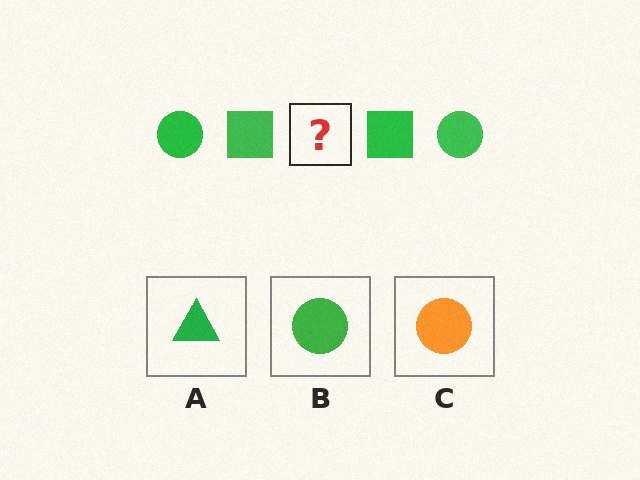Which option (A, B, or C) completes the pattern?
B.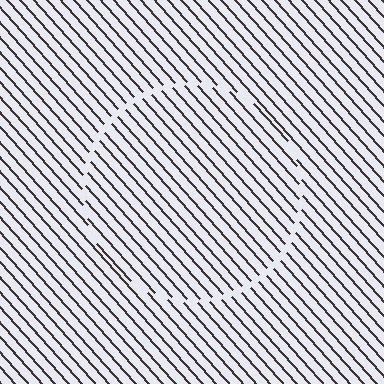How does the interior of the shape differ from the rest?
The interior of the shape contains the same grating, shifted by half a period — the contour is defined by the phase discontinuity where line-ends from the inner and outer gratings abut.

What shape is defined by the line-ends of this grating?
An illusory circle. The interior of the shape contains the same grating, shifted by half a period — the contour is defined by the phase discontinuity where line-ends from the inner and outer gratings abut.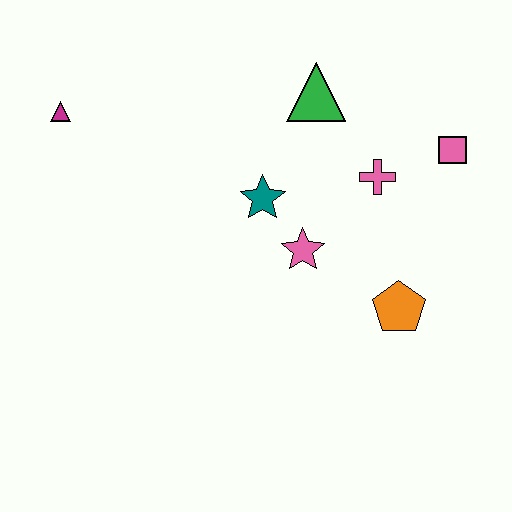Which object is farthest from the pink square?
The magenta triangle is farthest from the pink square.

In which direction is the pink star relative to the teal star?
The pink star is below the teal star.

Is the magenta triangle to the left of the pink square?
Yes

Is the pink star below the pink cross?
Yes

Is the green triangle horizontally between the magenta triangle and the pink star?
No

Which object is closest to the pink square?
The pink cross is closest to the pink square.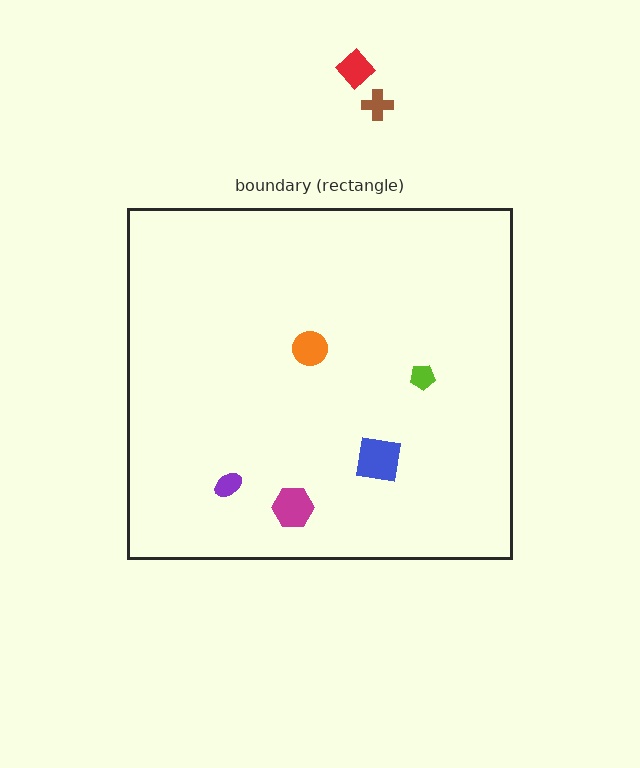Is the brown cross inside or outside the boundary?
Outside.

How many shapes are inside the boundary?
5 inside, 2 outside.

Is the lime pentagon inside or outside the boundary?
Inside.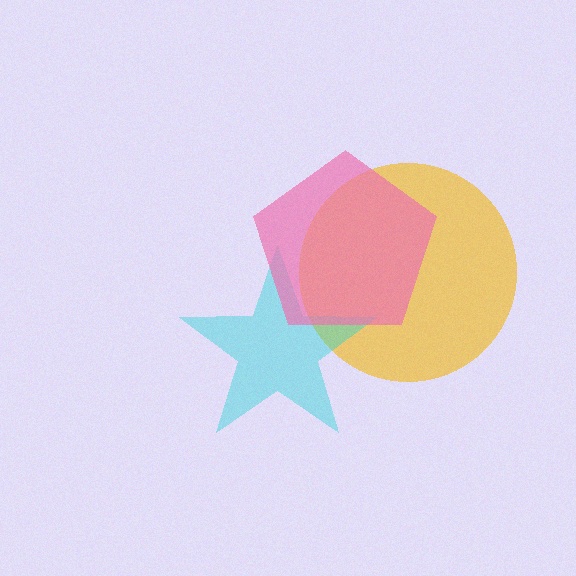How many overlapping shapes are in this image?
There are 3 overlapping shapes in the image.